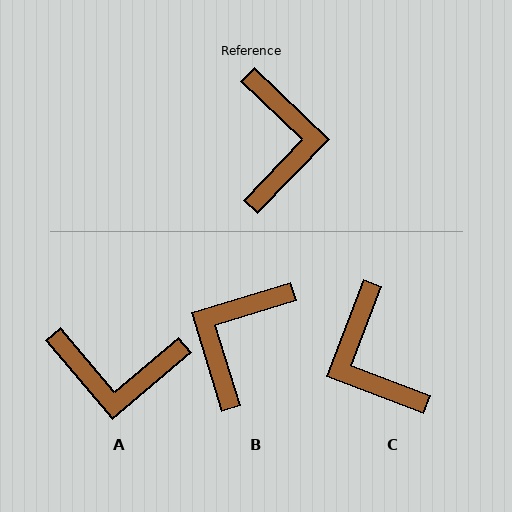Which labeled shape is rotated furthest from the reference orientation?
C, about 157 degrees away.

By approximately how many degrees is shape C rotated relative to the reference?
Approximately 157 degrees clockwise.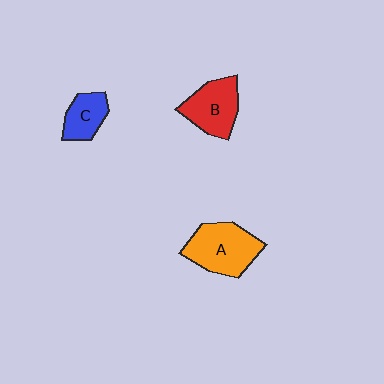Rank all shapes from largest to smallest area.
From largest to smallest: A (orange), B (red), C (blue).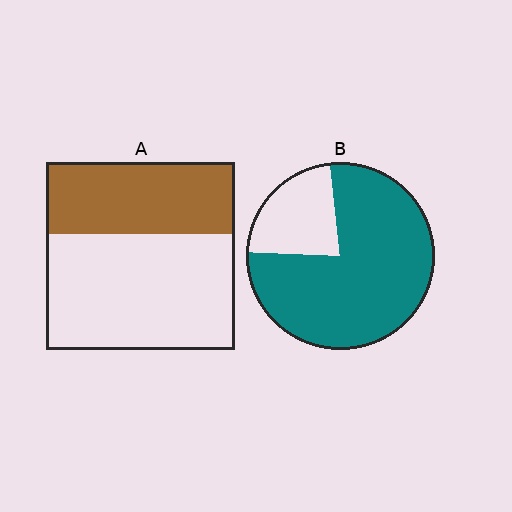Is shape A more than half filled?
No.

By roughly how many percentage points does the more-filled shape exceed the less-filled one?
By roughly 40 percentage points (B over A).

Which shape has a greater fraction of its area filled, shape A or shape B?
Shape B.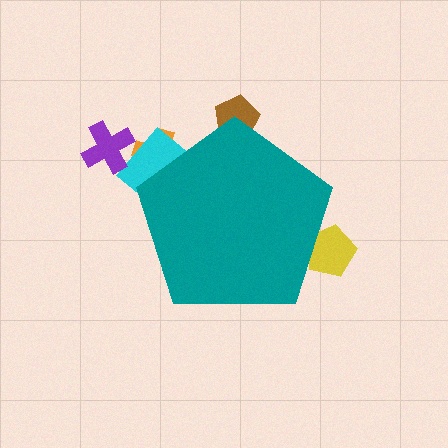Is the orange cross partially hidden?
Yes, the orange cross is partially hidden behind the teal pentagon.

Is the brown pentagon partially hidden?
Yes, the brown pentagon is partially hidden behind the teal pentagon.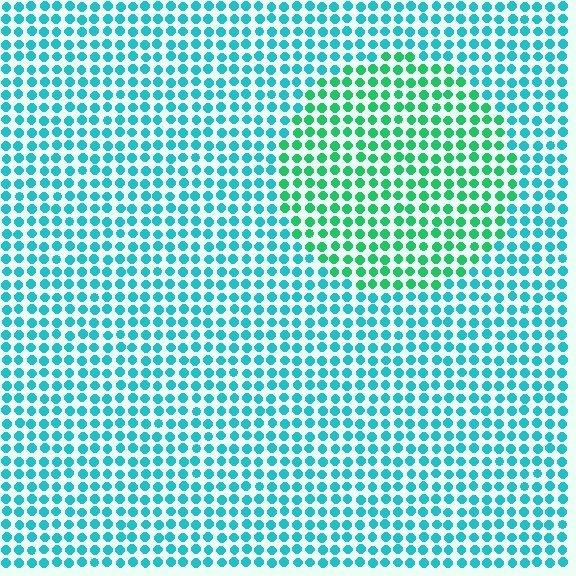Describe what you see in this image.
The image is filled with small cyan elements in a uniform arrangement. A circle-shaped region is visible where the elements are tinted to a slightly different hue, forming a subtle color boundary.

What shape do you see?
I see a circle.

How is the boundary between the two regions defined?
The boundary is defined purely by a slight shift in hue (about 37 degrees). Spacing, size, and orientation are identical on both sides.